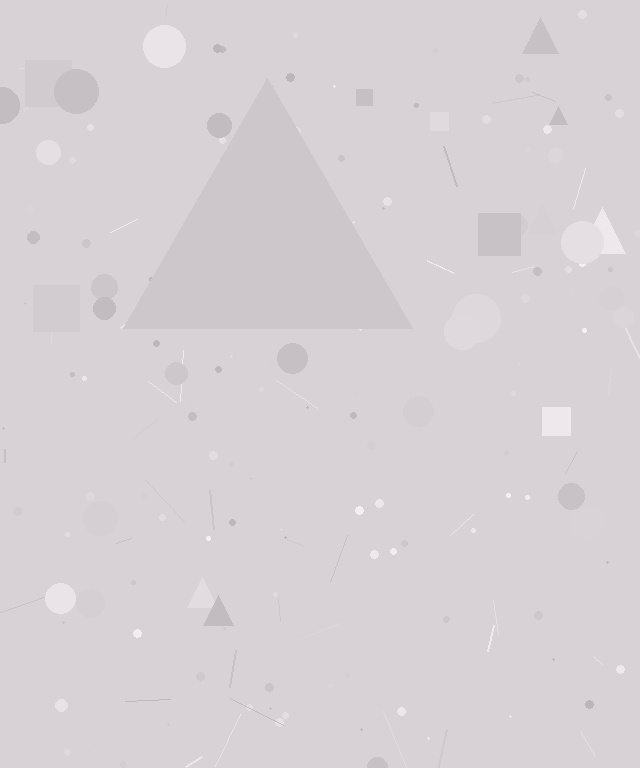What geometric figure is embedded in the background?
A triangle is embedded in the background.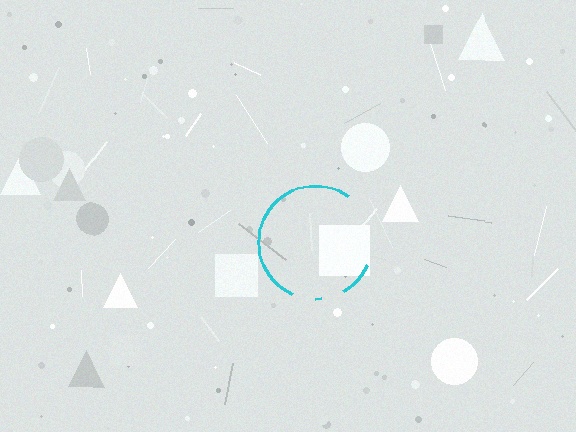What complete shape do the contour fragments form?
The contour fragments form a circle.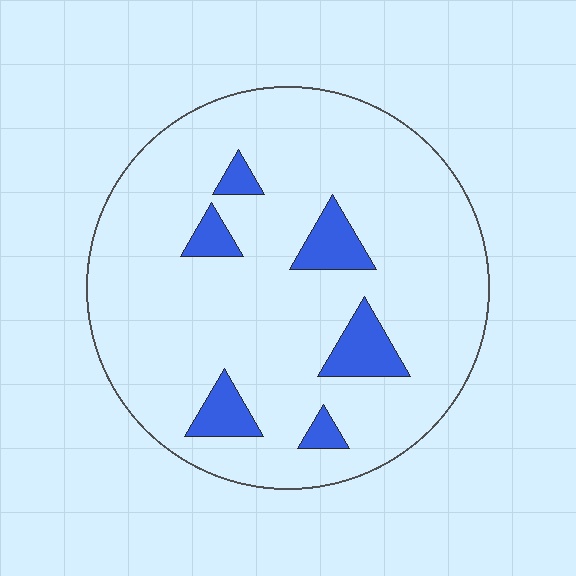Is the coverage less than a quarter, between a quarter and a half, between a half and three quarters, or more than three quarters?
Less than a quarter.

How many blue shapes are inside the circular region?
6.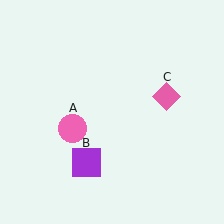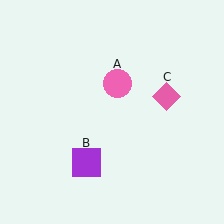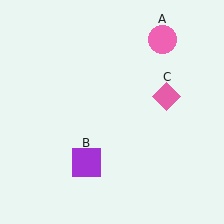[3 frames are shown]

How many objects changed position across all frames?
1 object changed position: pink circle (object A).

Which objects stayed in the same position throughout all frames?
Purple square (object B) and pink diamond (object C) remained stationary.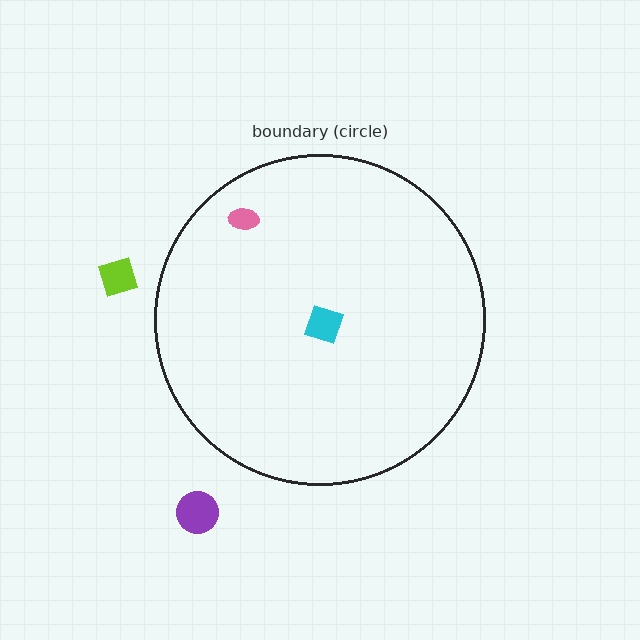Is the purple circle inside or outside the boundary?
Outside.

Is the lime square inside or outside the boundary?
Outside.